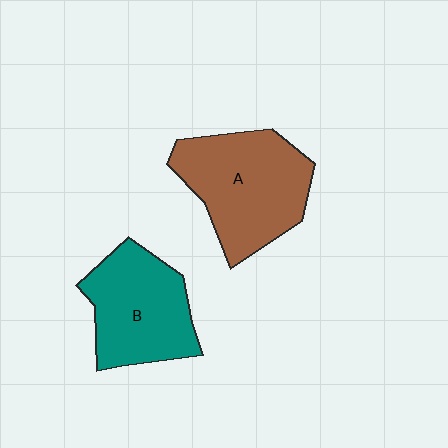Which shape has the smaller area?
Shape B (teal).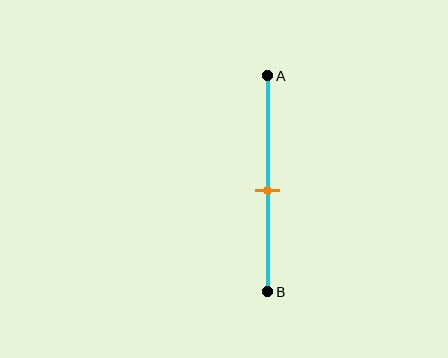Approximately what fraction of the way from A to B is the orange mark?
The orange mark is approximately 55% of the way from A to B.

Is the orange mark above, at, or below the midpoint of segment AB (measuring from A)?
The orange mark is below the midpoint of segment AB.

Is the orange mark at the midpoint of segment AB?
No, the mark is at about 55% from A, not at the 50% midpoint.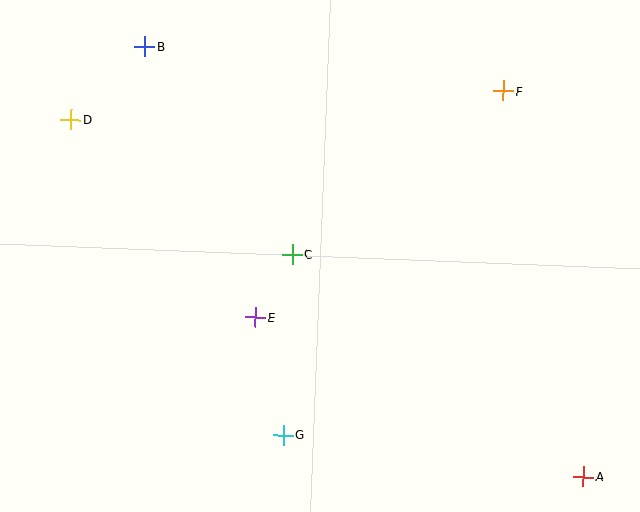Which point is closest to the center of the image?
Point C at (292, 254) is closest to the center.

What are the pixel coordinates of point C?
Point C is at (292, 254).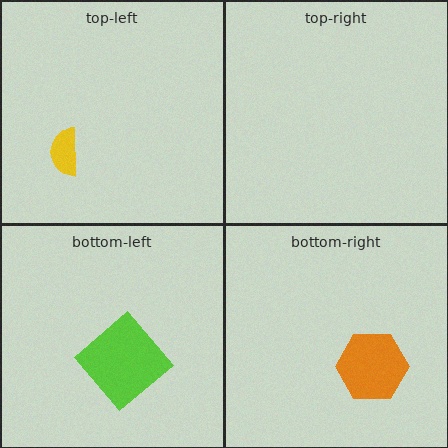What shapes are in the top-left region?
The yellow semicircle.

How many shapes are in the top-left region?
1.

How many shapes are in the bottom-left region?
1.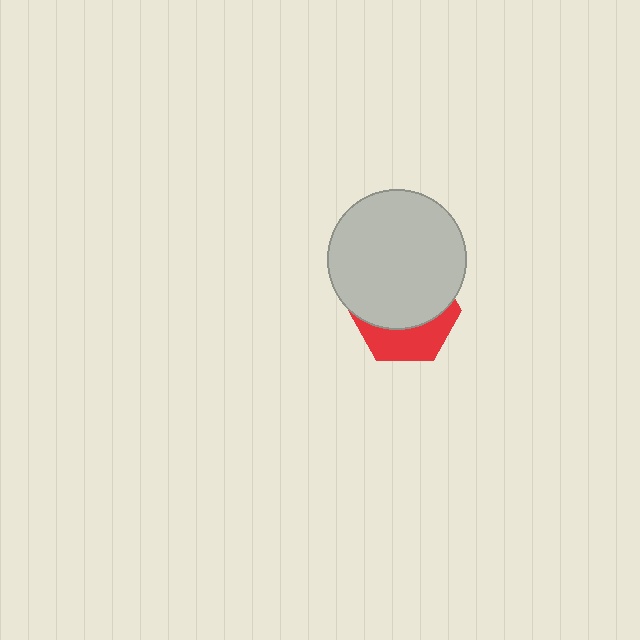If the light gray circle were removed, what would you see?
You would see the complete red hexagon.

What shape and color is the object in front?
The object in front is a light gray circle.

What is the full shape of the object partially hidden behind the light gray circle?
The partially hidden object is a red hexagon.